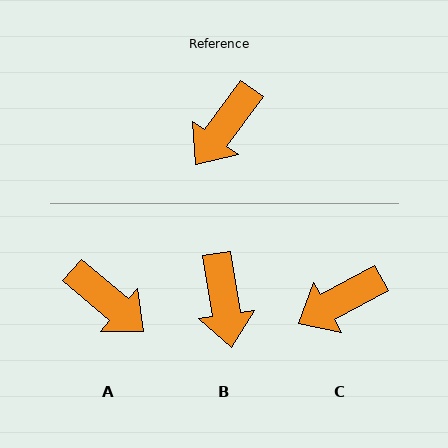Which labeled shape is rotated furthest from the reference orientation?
A, about 86 degrees away.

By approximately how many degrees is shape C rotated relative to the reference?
Approximately 25 degrees clockwise.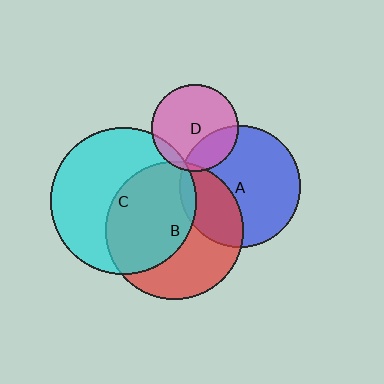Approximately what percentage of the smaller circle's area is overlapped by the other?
Approximately 50%.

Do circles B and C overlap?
Yes.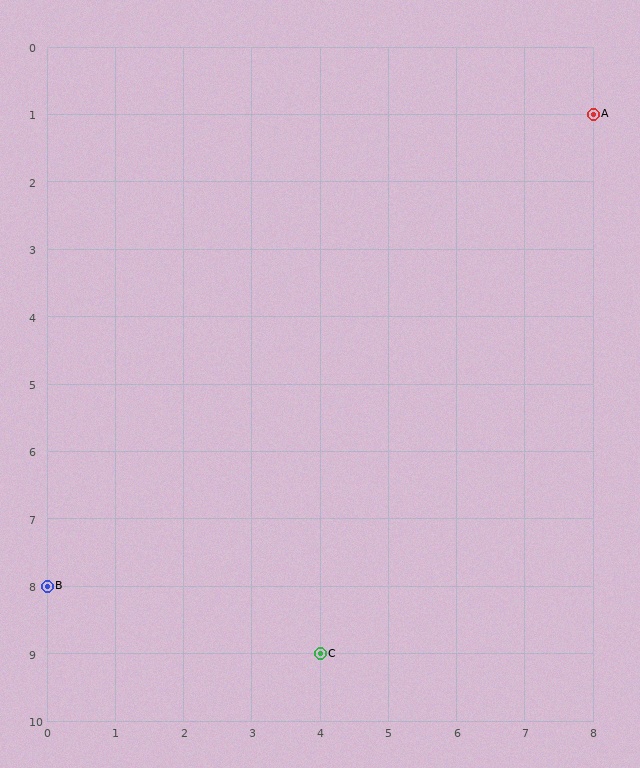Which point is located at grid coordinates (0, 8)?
Point B is at (0, 8).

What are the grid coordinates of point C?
Point C is at grid coordinates (4, 9).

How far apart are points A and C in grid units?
Points A and C are 4 columns and 8 rows apart (about 8.9 grid units diagonally).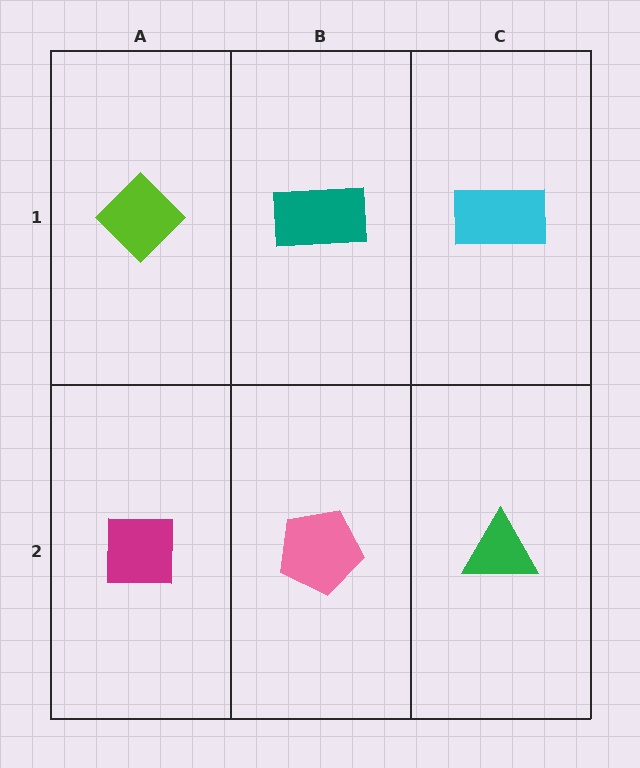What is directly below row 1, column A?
A magenta square.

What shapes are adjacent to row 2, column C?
A cyan rectangle (row 1, column C), a pink pentagon (row 2, column B).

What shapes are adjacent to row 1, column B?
A pink pentagon (row 2, column B), a lime diamond (row 1, column A), a cyan rectangle (row 1, column C).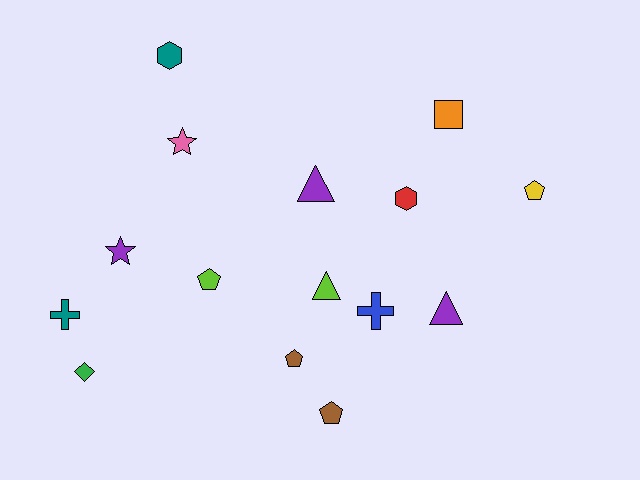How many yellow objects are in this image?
There is 1 yellow object.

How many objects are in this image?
There are 15 objects.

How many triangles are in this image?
There are 3 triangles.